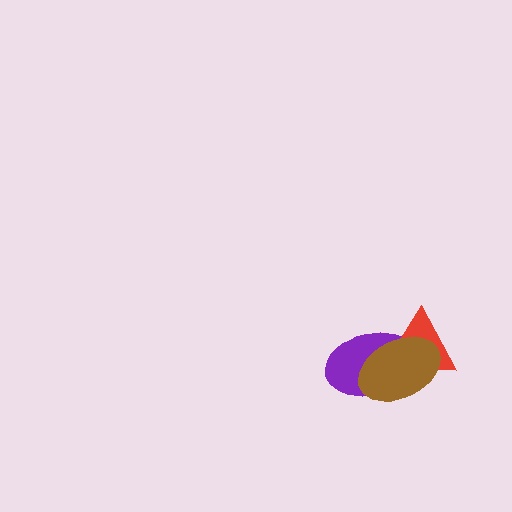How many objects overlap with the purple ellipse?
2 objects overlap with the purple ellipse.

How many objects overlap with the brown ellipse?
2 objects overlap with the brown ellipse.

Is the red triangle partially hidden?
Yes, it is partially covered by another shape.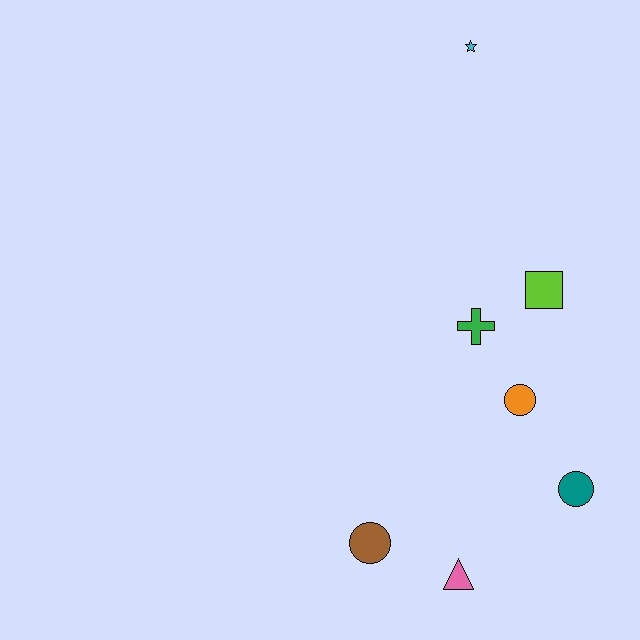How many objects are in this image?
There are 7 objects.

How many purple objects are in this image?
There are no purple objects.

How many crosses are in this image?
There is 1 cross.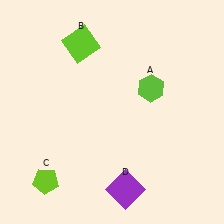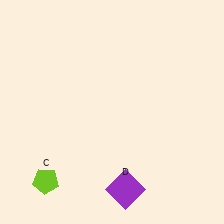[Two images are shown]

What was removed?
The lime square (B), the lime hexagon (A) were removed in Image 2.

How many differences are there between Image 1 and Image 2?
There are 2 differences between the two images.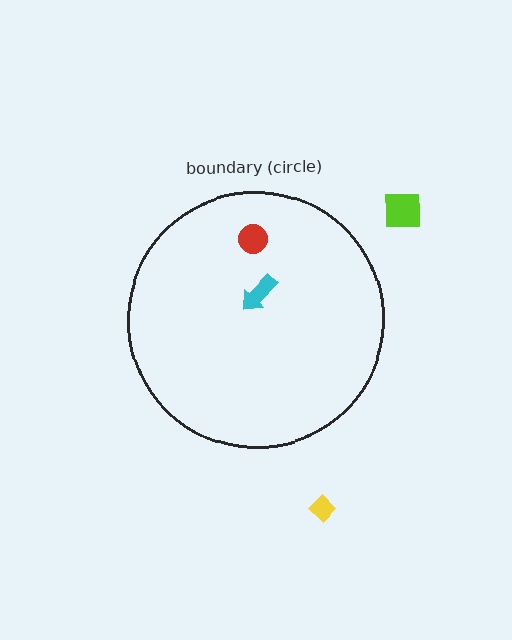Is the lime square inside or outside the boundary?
Outside.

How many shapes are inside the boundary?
2 inside, 2 outside.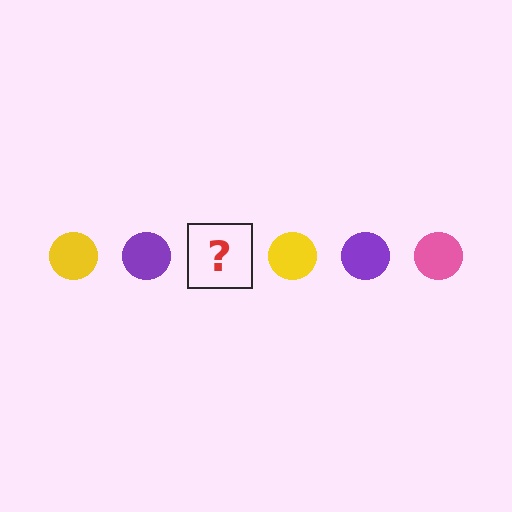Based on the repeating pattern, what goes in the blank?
The blank should be a pink circle.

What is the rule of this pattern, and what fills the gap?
The rule is that the pattern cycles through yellow, purple, pink circles. The gap should be filled with a pink circle.